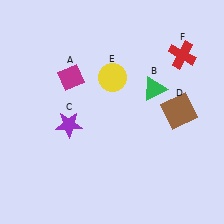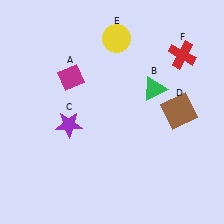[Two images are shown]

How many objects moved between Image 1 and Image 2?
1 object moved between the two images.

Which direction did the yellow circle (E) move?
The yellow circle (E) moved up.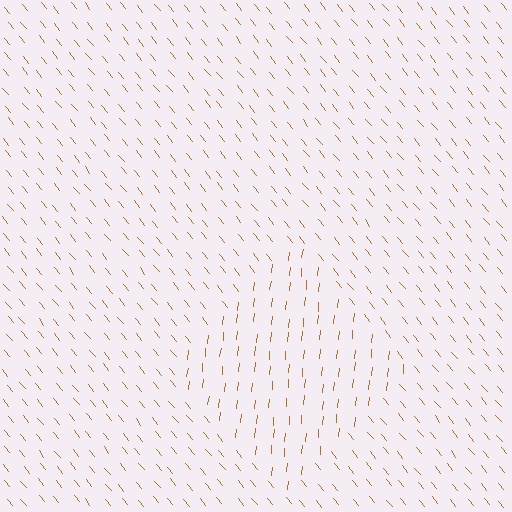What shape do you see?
I see a diamond.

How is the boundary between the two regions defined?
The boundary is defined purely by a change in line orientation (approximately 45 degrees difference). All lines are the same color and thickness.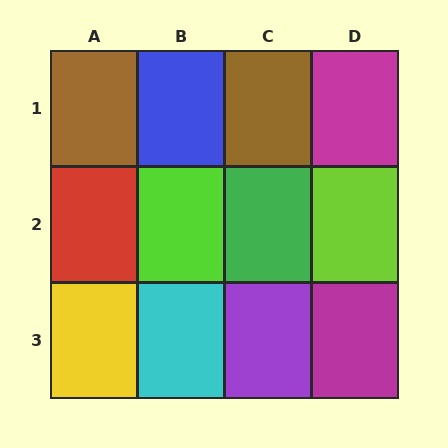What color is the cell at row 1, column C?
Brown.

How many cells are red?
1 cell is red.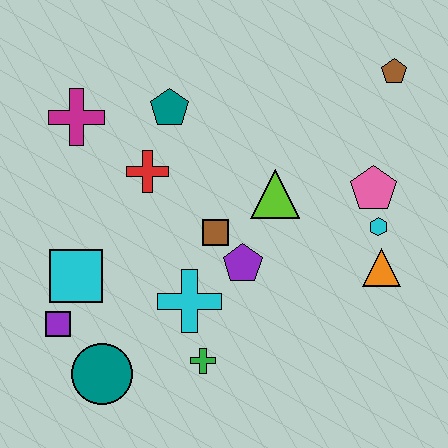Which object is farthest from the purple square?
The brown pentagon is farthest from the purple square.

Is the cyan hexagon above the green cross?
Yes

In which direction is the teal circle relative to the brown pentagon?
The teal circle is below the brown pentagon.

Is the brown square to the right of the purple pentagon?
No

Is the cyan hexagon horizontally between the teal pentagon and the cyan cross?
No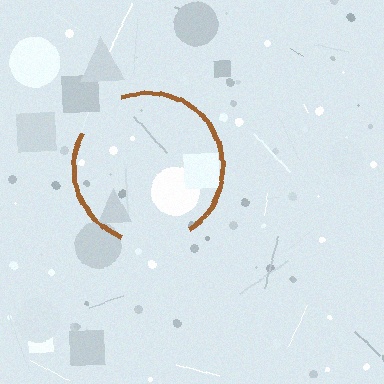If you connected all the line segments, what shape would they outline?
They would outline a circle.